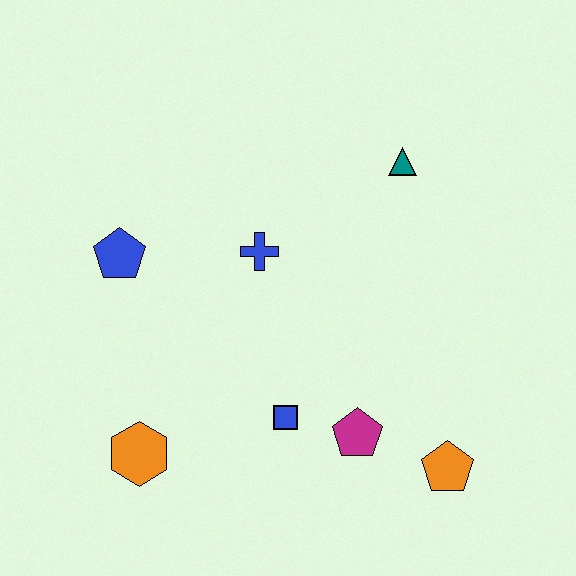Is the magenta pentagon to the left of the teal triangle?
Yes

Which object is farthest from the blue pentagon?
The orange pentagon is farthest from the blue pentagon.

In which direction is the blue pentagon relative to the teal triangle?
The blue pentagon is to the left of the teal triangle.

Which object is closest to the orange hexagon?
The blue square is closest to the orange hexagon.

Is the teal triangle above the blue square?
Yes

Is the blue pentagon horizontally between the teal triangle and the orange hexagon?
No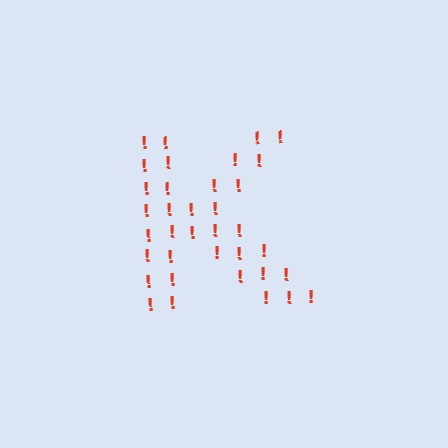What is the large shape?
The large shape is the letter K.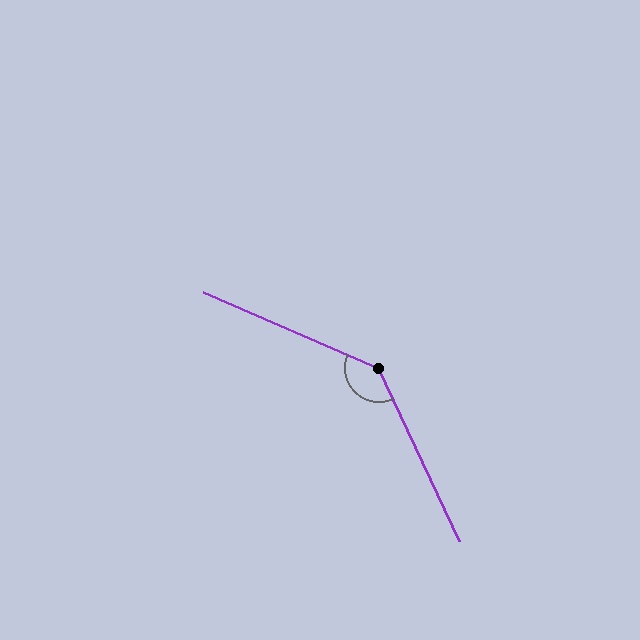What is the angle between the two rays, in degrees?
Approximately 138 degrees.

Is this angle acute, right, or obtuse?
It is obtuse.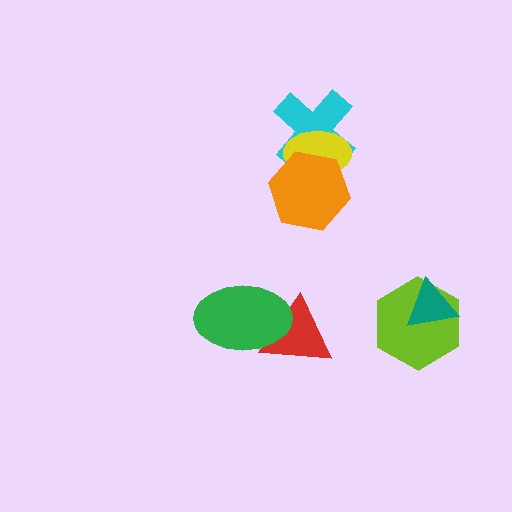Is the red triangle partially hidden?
Yes, it is partially covered by another shape.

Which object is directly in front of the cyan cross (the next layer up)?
The yellow ellipse is directly in front of the cyan cross.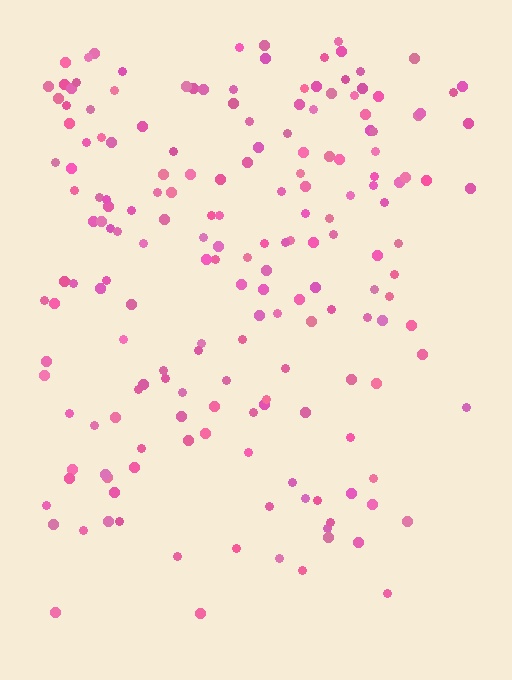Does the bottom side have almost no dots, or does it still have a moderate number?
Still a moderate number, just noticeably fewer than the top.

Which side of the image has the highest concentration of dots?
The top.